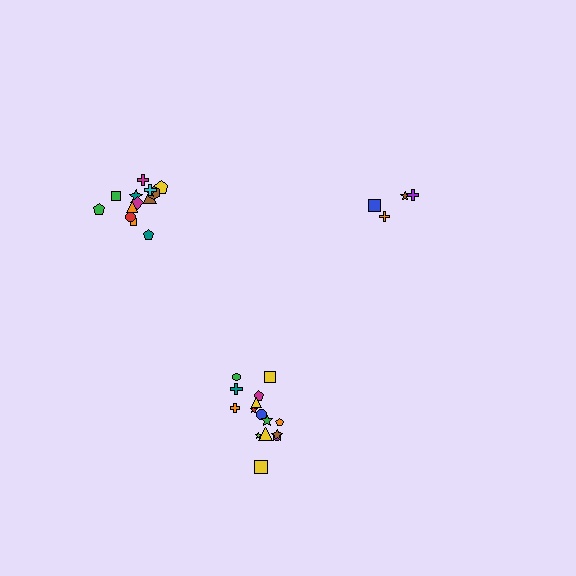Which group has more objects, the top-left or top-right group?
The top-left group.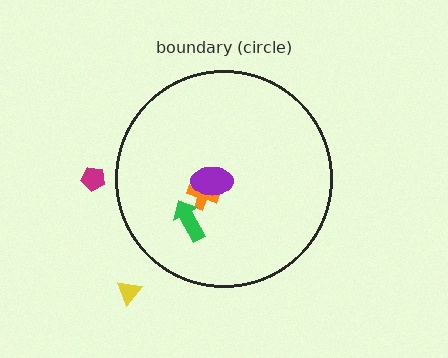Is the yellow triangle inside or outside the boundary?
Outside.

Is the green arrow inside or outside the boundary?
Inside.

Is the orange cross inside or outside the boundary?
Inside.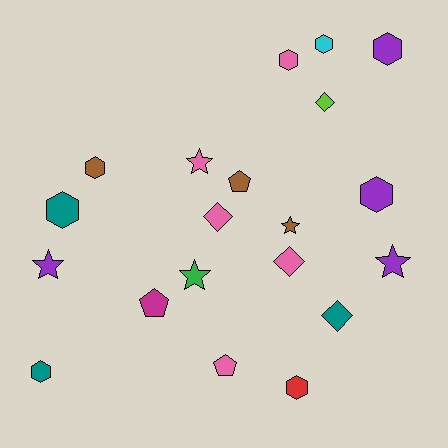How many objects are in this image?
There are 20 objects.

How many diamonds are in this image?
There are 4 diamonds.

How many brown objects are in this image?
There are 3 brown objects.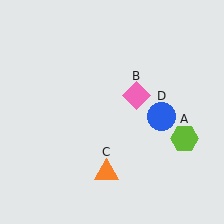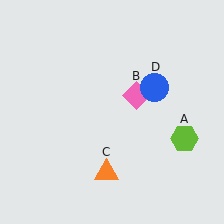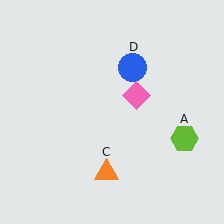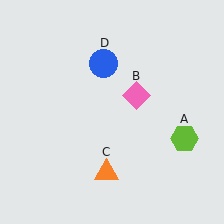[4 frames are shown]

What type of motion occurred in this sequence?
The blue circle (object D) rotated counterclockwise around the center of the scene.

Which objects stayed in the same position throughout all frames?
Lime hexagon (object A) and pink diamond (object B) and orange triangle (object C) remained stationary.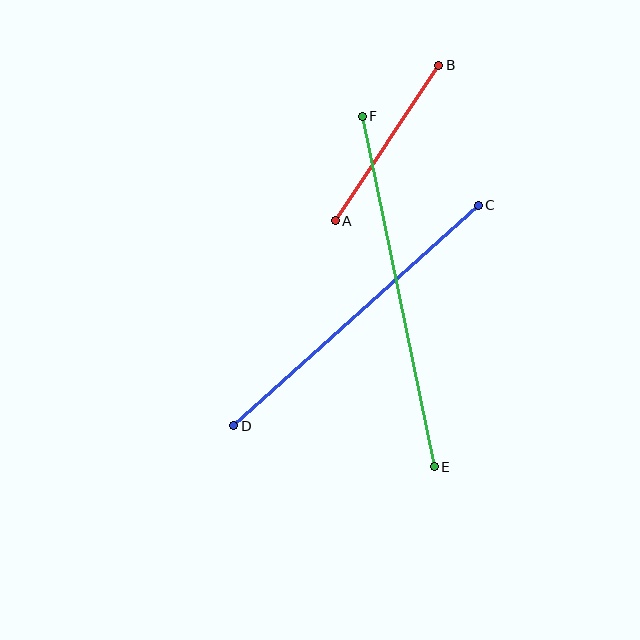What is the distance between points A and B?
The distance is approximately 187 pixels.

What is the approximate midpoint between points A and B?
The midpoint is at approximately (387, 143) pixels.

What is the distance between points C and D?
The distance is approximately 329 pixels.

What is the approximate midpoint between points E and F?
The midpoint is at approximately (398, 291) pixels.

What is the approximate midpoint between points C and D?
The midpoint is at approximately (356, 316) pixels.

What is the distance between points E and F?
The distance is approximately 358 pixels.